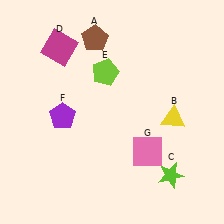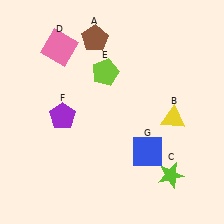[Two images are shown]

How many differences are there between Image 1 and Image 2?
There are 2 differences between the two images.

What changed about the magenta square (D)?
In Image 1, D is magenta. In Image 2, it changed to pink.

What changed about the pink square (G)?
In Image 1, G is pink. In Image 2, it changed to blue.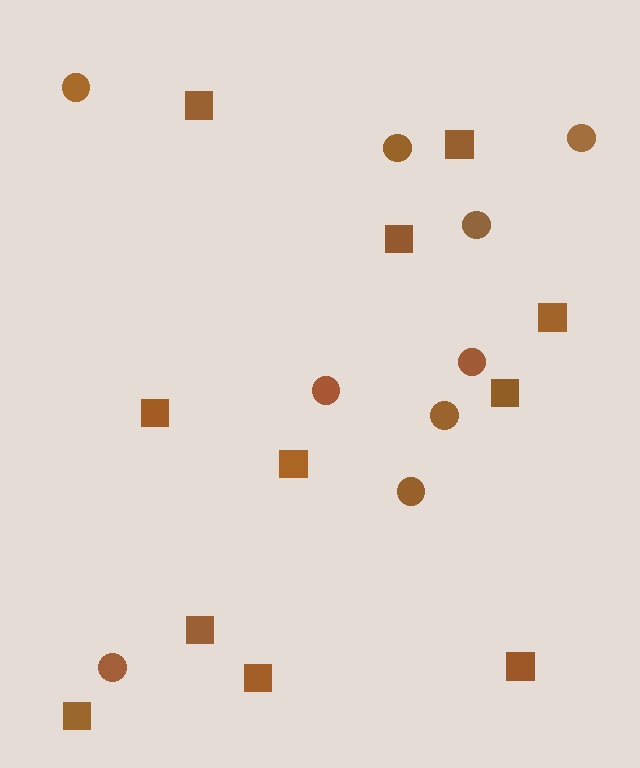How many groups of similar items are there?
There are 2 groups: one group of circles (9) and one group of squares (11).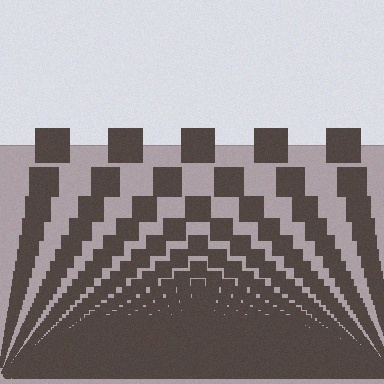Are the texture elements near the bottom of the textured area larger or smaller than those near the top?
Smaller. The gradient is inverted — elements near the bottom are smaller and denser.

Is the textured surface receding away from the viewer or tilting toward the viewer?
The surface appears to tilt toward the viewer. Texture elements get larger and sparser toward the top.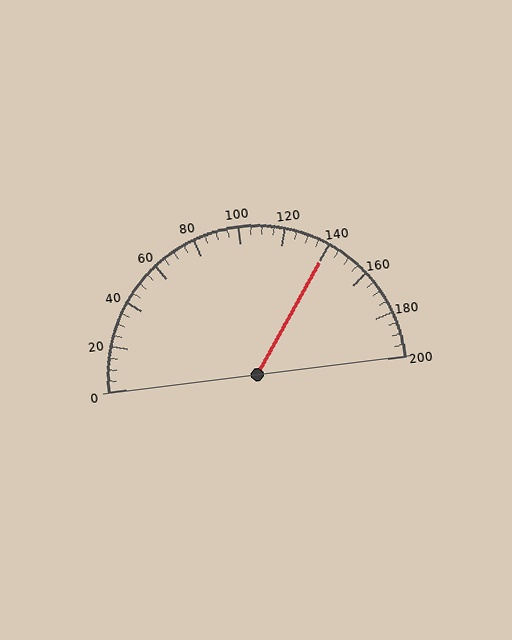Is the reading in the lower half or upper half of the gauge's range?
The reading is in the upper half of the range (0 to 200).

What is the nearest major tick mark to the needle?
The nearest major tick mark is 140.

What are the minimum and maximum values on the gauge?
The gauge ranges from 0 to 200.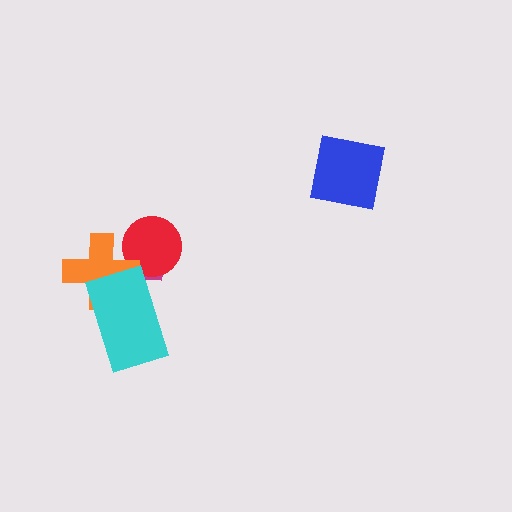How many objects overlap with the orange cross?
3 objects overlap with the orange cross.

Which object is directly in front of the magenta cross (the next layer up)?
The red circle is directly in front of the magenta cross.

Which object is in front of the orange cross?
The cyan rectangle is in front of the orange cross.